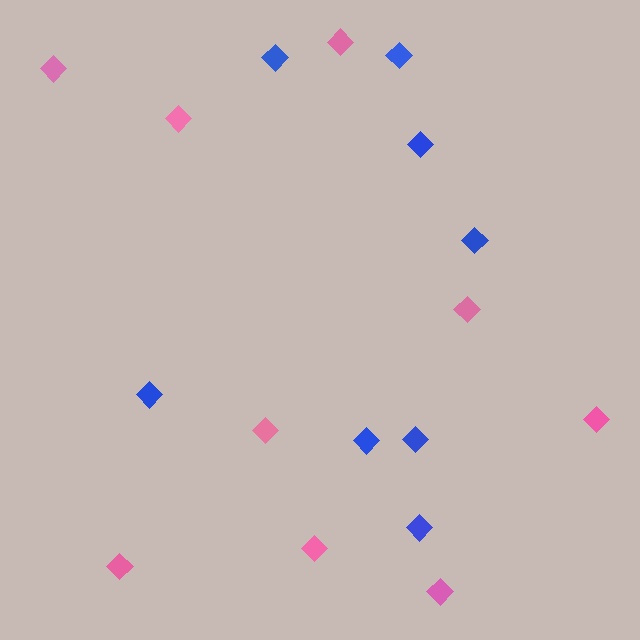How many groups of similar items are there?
There are 2 groups: one group of pink diamonds (9) and one group of blue diamonds (8).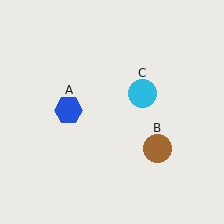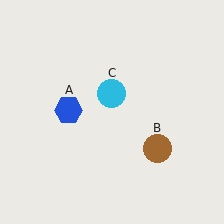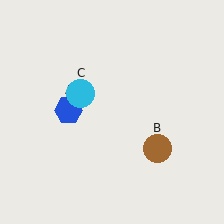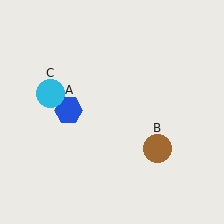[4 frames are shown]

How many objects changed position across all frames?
1 object changed position: cyan circle (object C).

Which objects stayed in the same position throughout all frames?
Blue hexagon (object A) and brown circle (object B) remained stationary.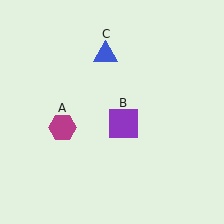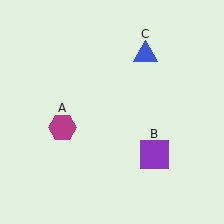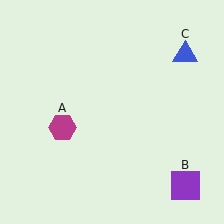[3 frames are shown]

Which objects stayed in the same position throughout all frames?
Magenta hexagon (object A) remained stationary.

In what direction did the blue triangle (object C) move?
The blue triangle (object C) moved right.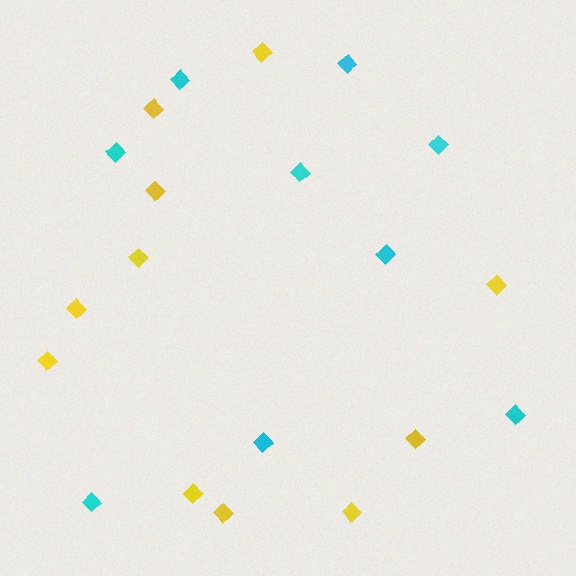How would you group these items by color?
There are 2 groups: one group of cyan diamonds (9) and one group of yellow diamonds (11).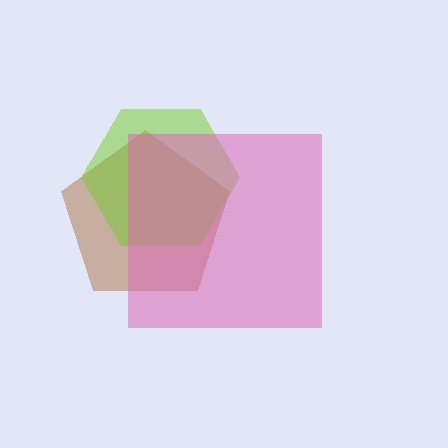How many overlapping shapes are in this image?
There are 3 overlapping shapes in the image.